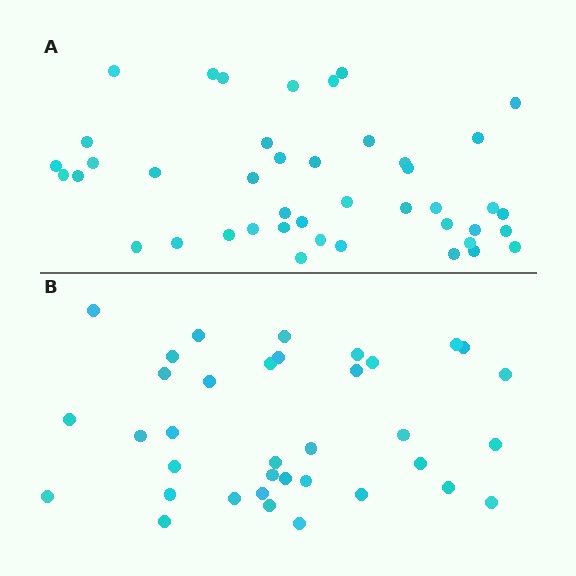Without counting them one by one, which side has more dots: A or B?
Region A (the top region) has more dots.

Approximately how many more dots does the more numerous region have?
Region A has roughly 8 or so more dots than region B.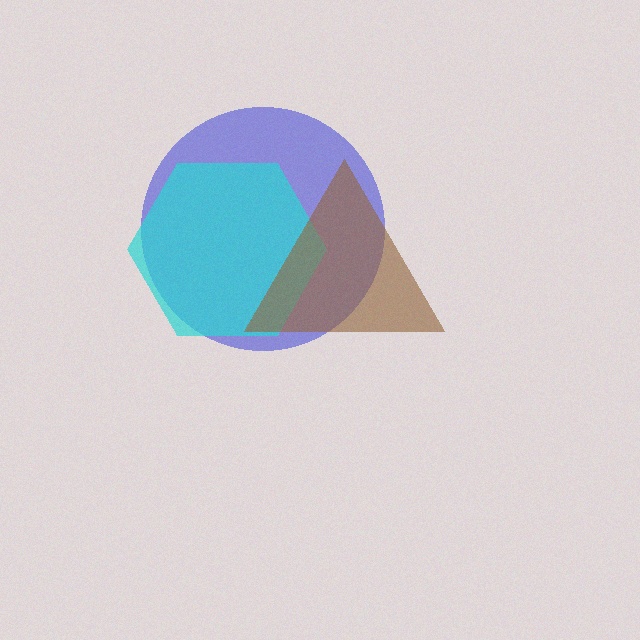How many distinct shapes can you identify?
There are 3 distinct shapes: a blue circle, a cyan hexagon, a brown triangle.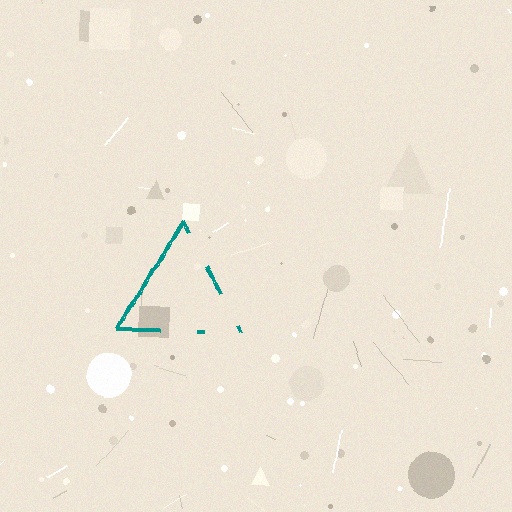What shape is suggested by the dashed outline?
The dashed outline suggests a triangle.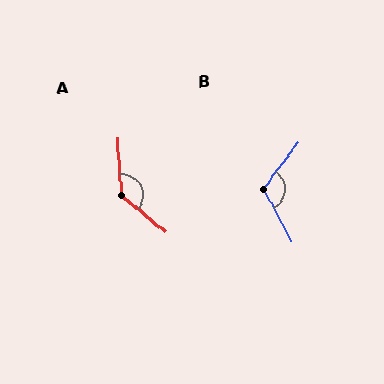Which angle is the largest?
A, at approximately 134 degrees.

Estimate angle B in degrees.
Approximately 116 degrees.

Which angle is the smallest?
B, at approximately 116 degrees.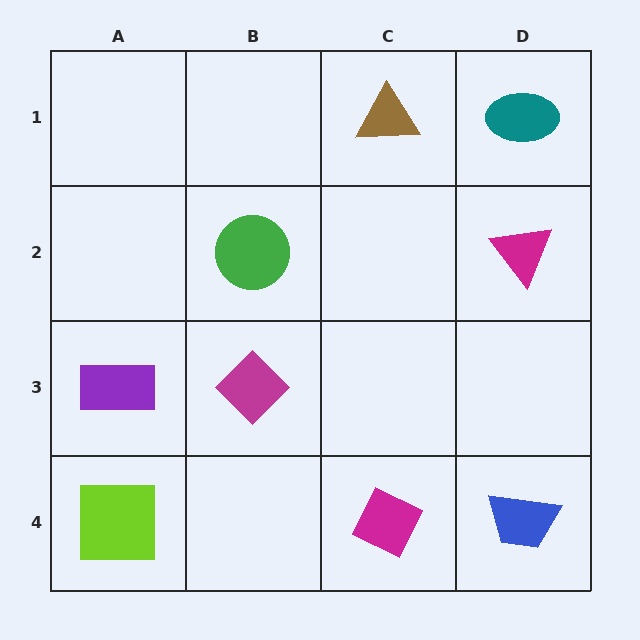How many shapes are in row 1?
2 shapes.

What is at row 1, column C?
A brown triangle.